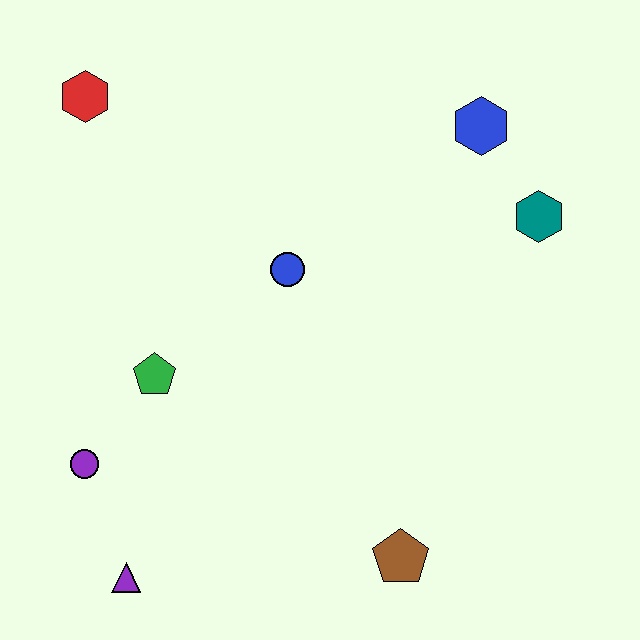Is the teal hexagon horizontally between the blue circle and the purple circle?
No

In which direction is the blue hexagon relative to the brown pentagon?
The blue hexagon is above the brown pentagon.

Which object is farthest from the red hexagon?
The brown pentagon is farthest from the red hexagon.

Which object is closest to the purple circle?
The green pentagon is closest to the purple circle.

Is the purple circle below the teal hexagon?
Yes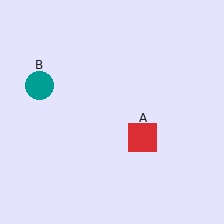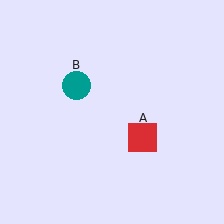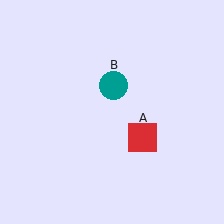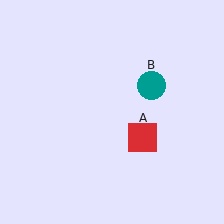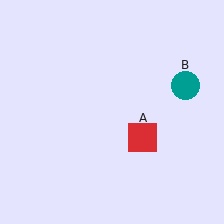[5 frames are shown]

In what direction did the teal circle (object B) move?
The teal circle (object B) moved right.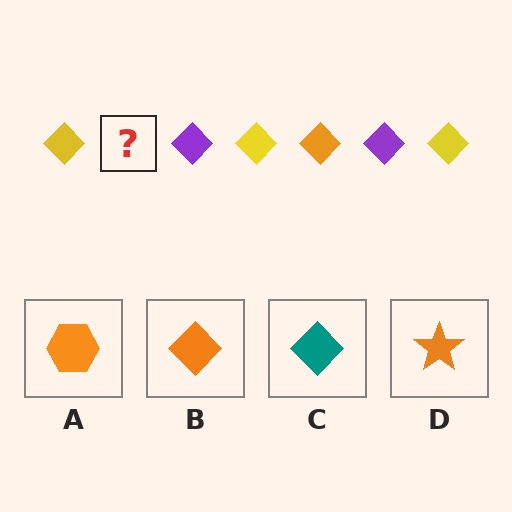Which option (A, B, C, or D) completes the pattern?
B.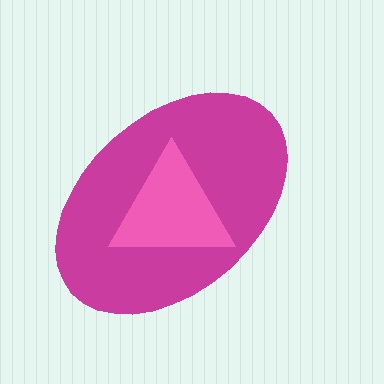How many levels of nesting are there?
2.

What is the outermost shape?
The magenta ellipse.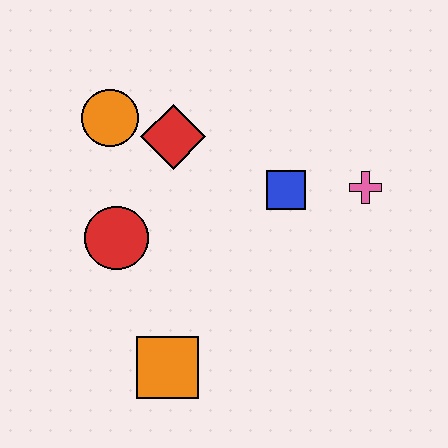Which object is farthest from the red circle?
The pink cross is farthest from the red circle.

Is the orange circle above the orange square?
Yes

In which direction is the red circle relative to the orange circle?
The red circle is below the orange circle.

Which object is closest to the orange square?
The red circle is closest to the orange square.